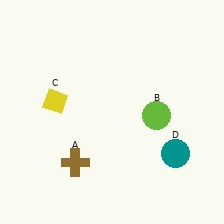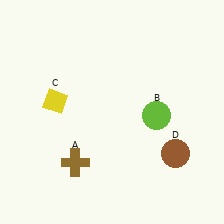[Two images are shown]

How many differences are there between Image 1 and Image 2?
There is 1 difference between the two images.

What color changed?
The circle (D) changed from teal in Image 1 to brown in Image 2.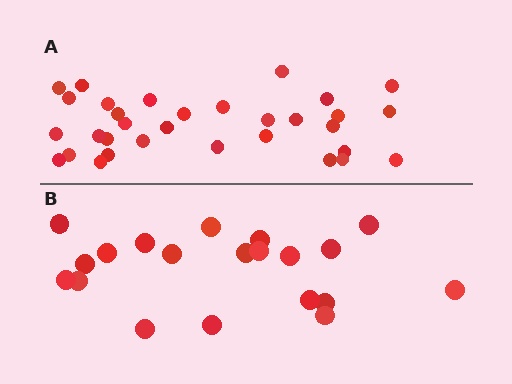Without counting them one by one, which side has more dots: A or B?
Region A (the top region) has more dots.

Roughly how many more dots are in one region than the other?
Region A has roughly 12 or so more dots than region B.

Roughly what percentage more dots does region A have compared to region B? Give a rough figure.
About 60% more.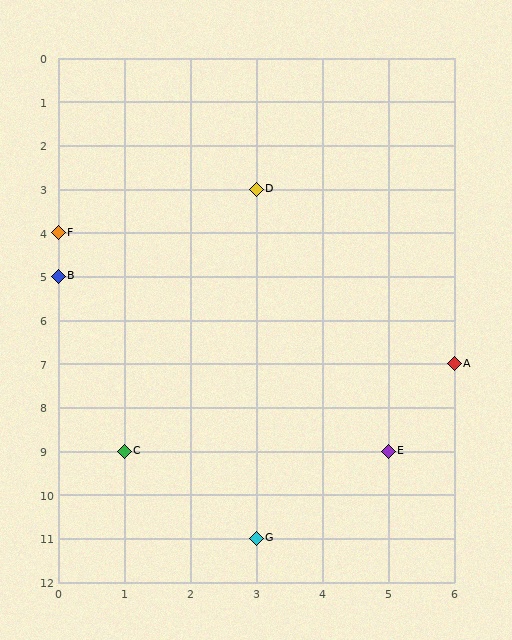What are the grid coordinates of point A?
Point A is at grid coordinates (6, 7).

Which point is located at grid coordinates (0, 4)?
Point F is at (0, 4).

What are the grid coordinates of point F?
Point F is at grid coordinates (0, 4).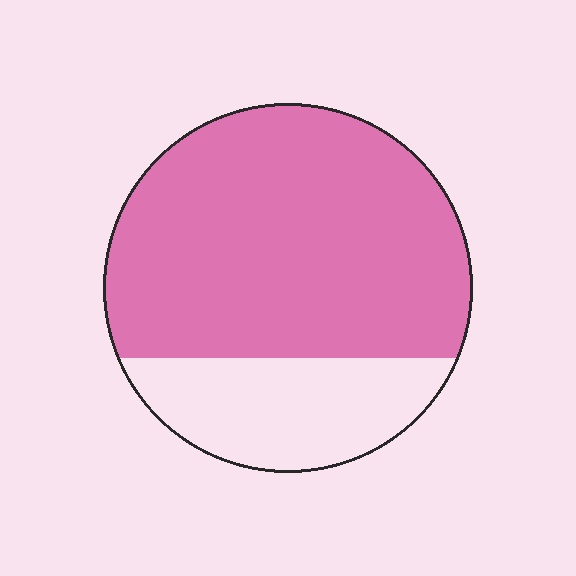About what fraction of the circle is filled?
About three quarters (3/4).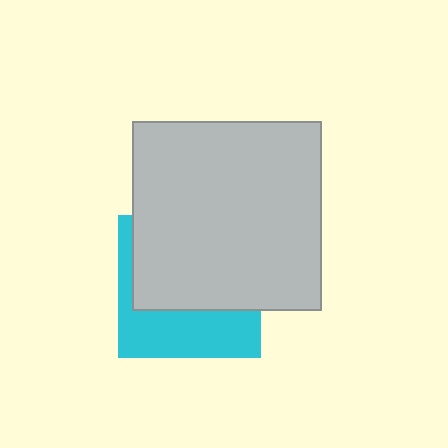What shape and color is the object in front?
The object in front is a light gray square.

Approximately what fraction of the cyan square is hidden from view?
Roughly 61% of the cyan square is hidden behind the light gray square.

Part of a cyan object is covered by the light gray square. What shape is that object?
It is a square.